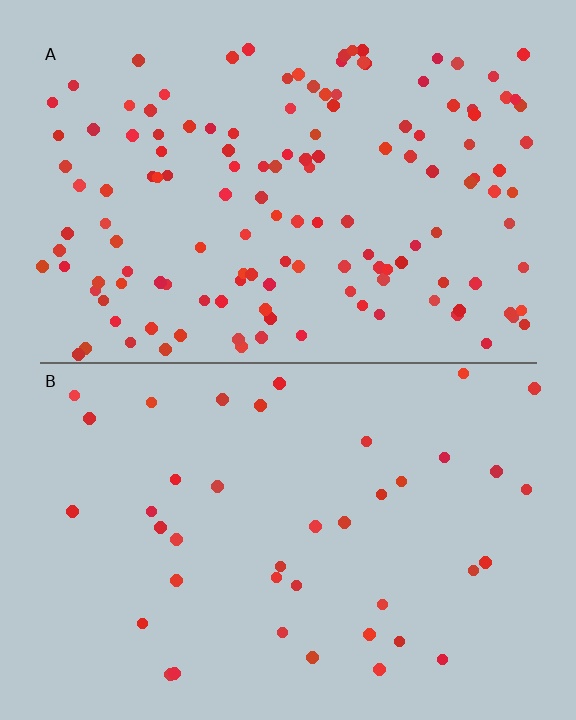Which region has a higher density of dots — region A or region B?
A (the top).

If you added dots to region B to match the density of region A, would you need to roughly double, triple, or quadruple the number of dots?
Approximately triple.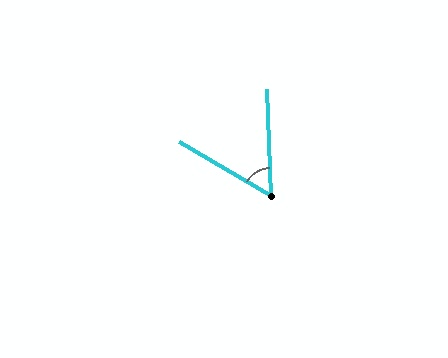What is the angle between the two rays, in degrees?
Approximately 58 degrees.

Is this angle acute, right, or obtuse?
It is acute.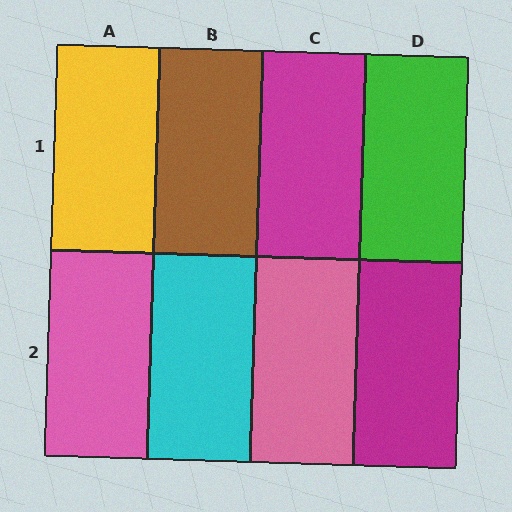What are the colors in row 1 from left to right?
Yellow, brown, magenta, green.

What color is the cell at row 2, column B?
Cyan.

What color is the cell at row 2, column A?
Pink.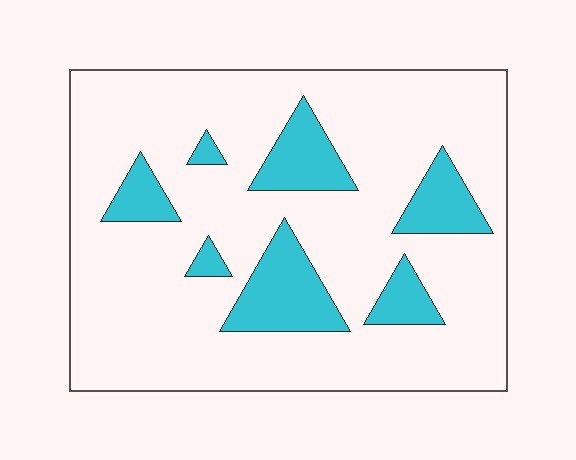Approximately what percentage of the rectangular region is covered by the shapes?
Approximately 20%.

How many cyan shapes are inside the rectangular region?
7.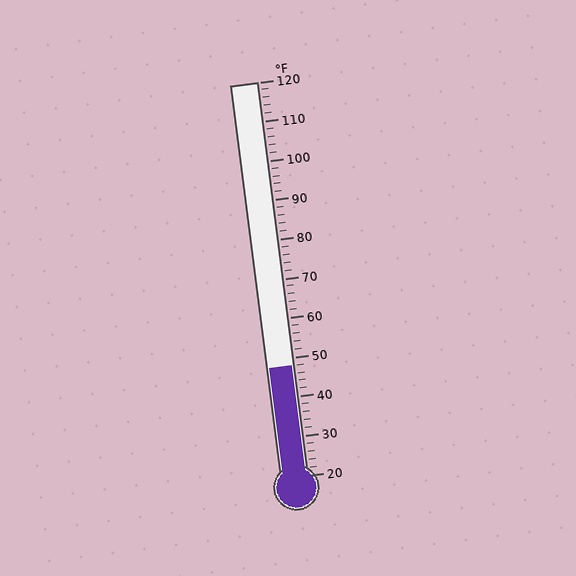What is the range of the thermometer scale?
The thermometer scale ranges from 20°F to 120°F.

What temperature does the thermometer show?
The thermometer shows approximately 48°F.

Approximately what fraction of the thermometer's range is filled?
The thermometer is filled to approximately 30% of its range.